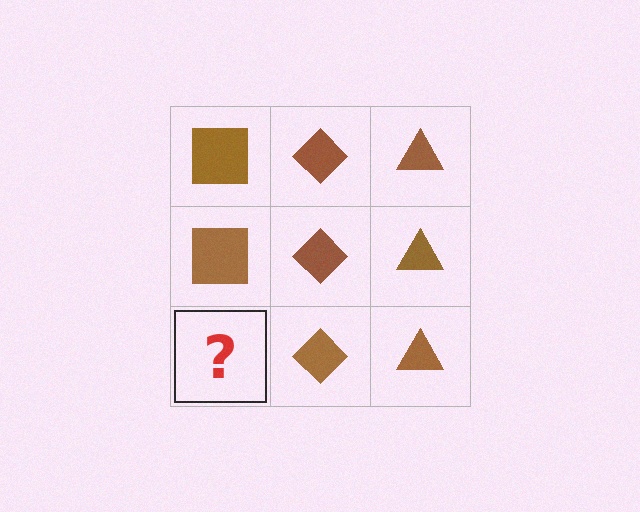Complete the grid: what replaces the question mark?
The question mark should be replaced with a brown square.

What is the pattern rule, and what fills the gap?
The rule is that each column has a consistent shape. The gap should be filled with a brown square.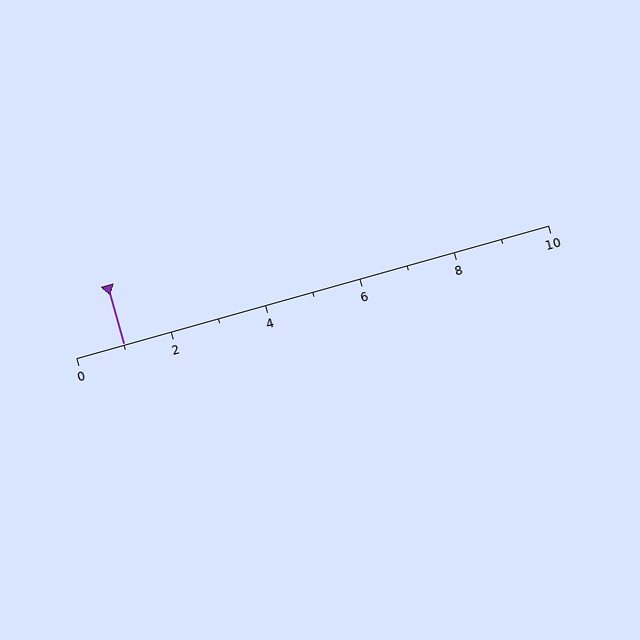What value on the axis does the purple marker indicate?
The marker indicates approximately 1.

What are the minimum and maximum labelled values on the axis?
The axis runs from 0 to 10.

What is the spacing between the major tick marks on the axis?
The major ticks are spaced 2 apart.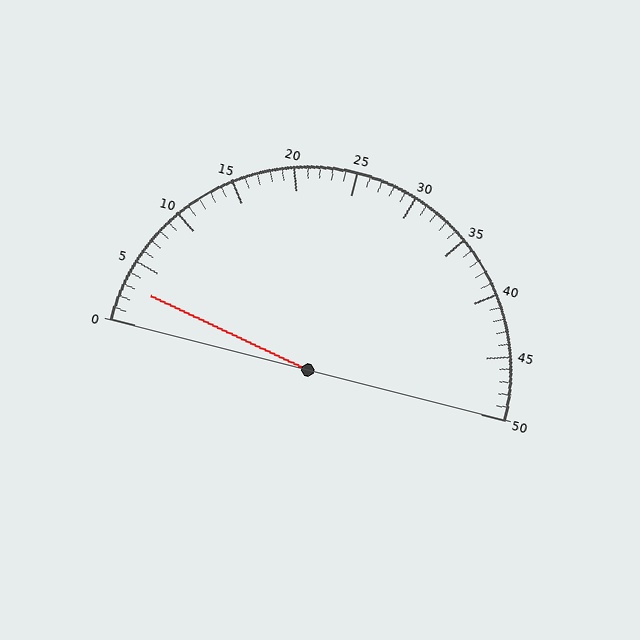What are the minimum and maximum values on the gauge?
The gauge ranges from 0 to 50.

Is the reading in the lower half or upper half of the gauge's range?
The reading is in the lower half of the range (0 to 50).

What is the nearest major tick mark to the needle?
The nearest major tick mark is 5.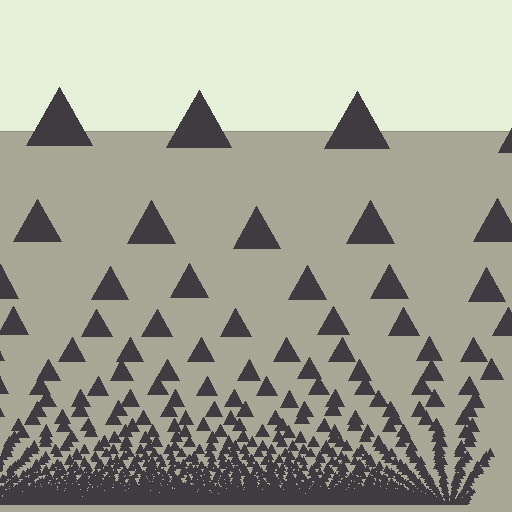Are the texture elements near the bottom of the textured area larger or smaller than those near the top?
Smaller. The gradient is inverted — elements near the bottom are smaller and denser.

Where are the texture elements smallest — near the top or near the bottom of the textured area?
Near the bottom.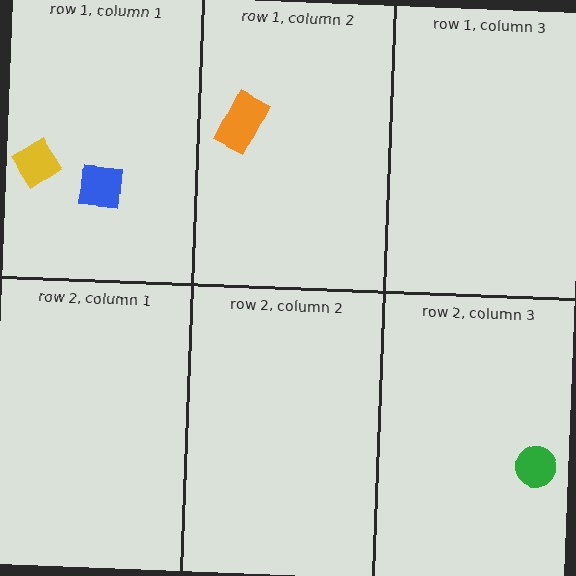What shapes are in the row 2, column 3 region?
The green circle.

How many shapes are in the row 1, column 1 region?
2.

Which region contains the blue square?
The row 1, column 1 region.